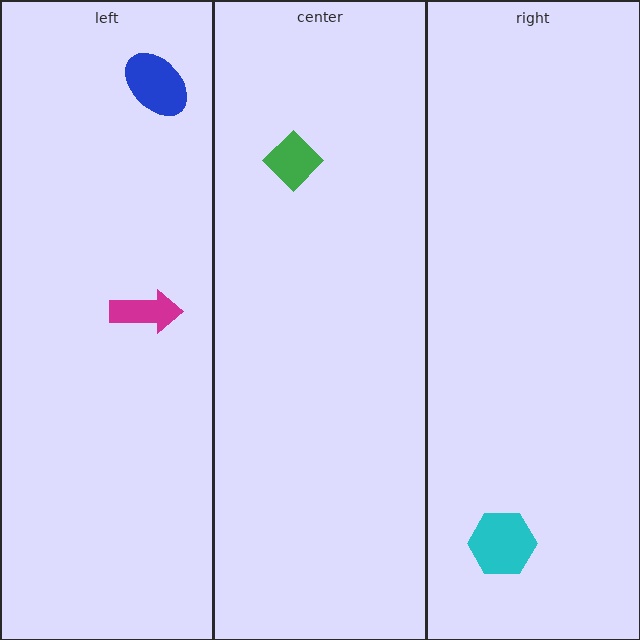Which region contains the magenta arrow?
The left region.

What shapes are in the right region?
The cyan hexagon.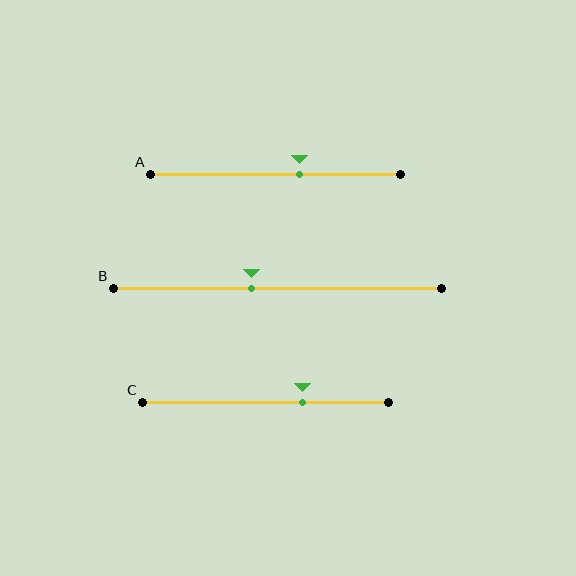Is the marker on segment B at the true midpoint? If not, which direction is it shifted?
No, the marker on segment B is shifted to the left by about 8% of the segment length.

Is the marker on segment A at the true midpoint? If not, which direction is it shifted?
No, the marker on segment A is shifted to the right by about 10% of the segment length.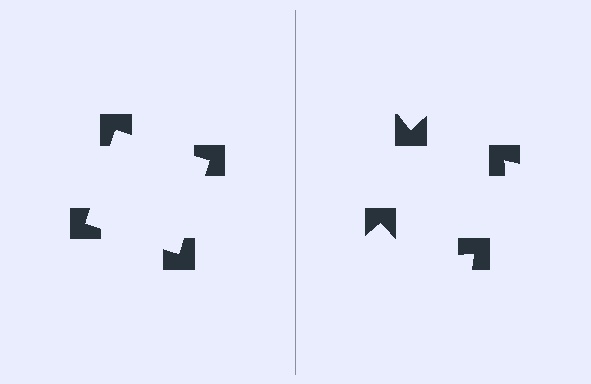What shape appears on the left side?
An illusory square.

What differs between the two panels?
The notched squares are positioned identically on both sides; only the wedge orientations differ. On the left they align to a square; on the right they are misaligned.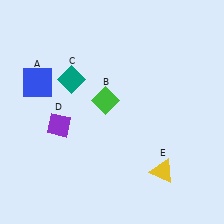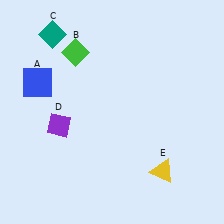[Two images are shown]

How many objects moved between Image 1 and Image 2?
2 objects moved between the two images.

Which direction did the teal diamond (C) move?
The teal diamond (C) moved up.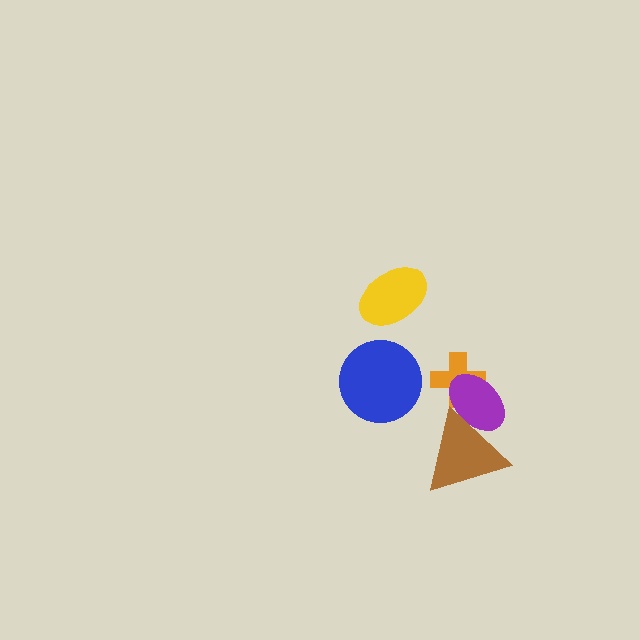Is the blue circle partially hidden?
No, no other shape covers it.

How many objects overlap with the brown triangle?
1 object overlaps with the brown triangle.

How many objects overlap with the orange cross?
1 object overlaps with the orange cross.